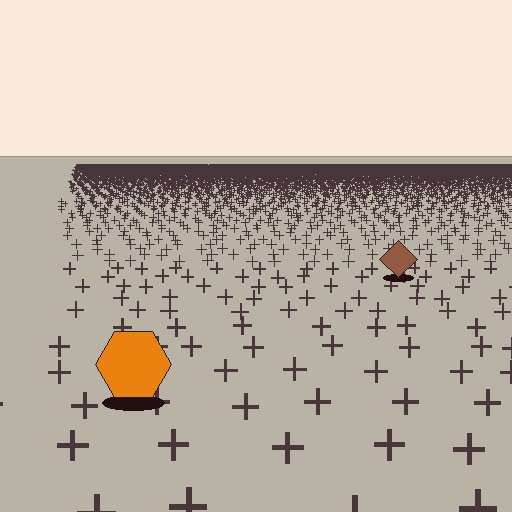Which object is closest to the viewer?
The orange hexagon is closest. The texture marks near it are larger and more spread out.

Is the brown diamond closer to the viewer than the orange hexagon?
No. The orange hexagon is closer — you can tell from the texture gradient: the ground texture is coarser near it.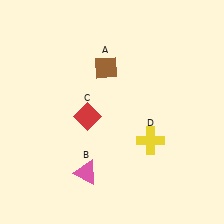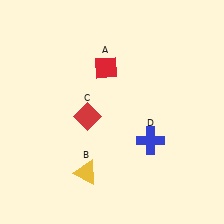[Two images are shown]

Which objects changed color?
A changed from brown to red. B changed from pink to yellow. D changed from yellow to blue.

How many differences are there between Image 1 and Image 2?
There are 3 differences between the two images.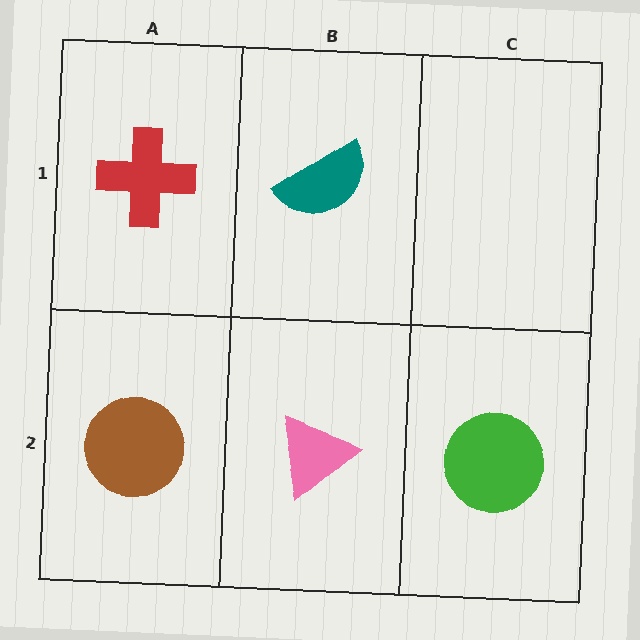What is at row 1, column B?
A teal semicircle.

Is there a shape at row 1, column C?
No, that cell is empty.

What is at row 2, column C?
A green circle.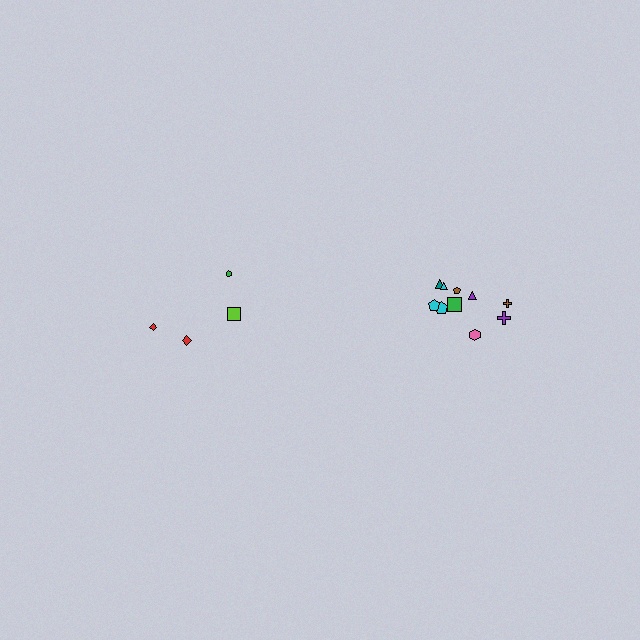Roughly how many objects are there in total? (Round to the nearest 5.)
Roughly 15 objects in total.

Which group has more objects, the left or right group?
The right group.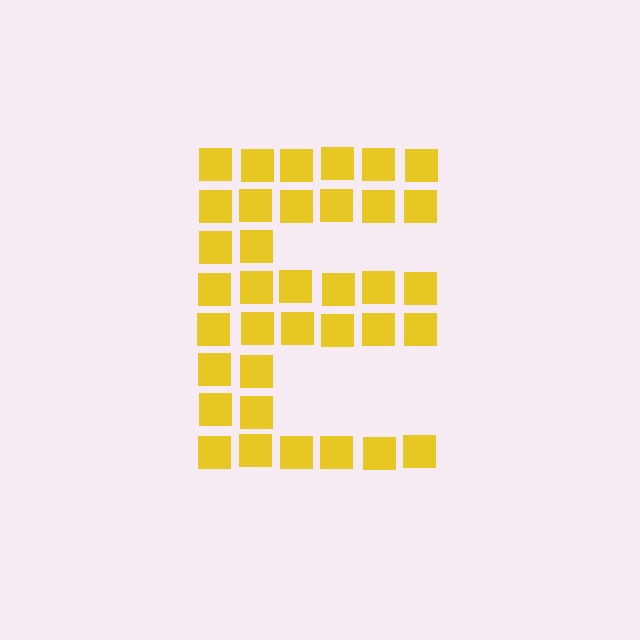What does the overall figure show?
The overall figure shows the letter E.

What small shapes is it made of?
It is made of small squares.